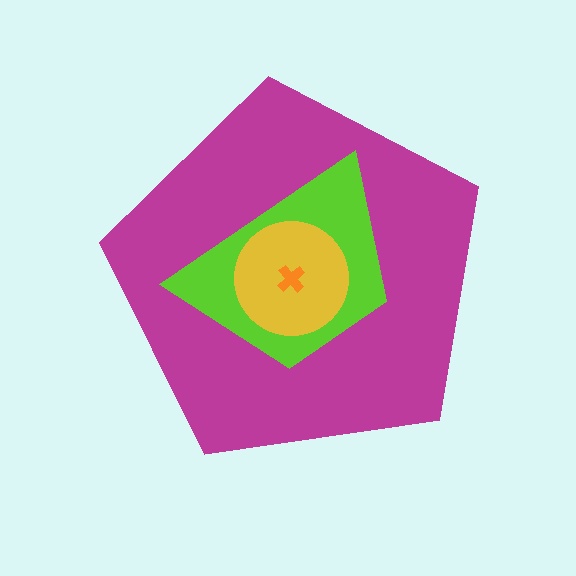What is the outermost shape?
The magenta pentagon.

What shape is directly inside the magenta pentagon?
The lime trapezoid.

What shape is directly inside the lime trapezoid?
The yellow circle.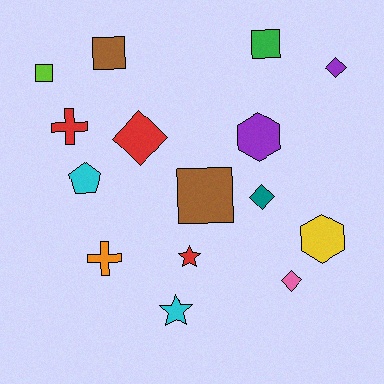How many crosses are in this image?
There are 2 crosses.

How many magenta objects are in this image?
There are no magenta objects.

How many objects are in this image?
There are 15 objects.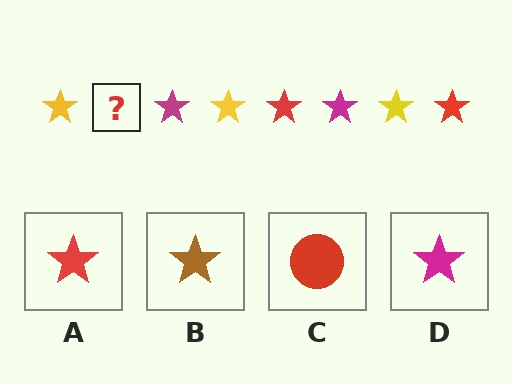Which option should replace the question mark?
Option A.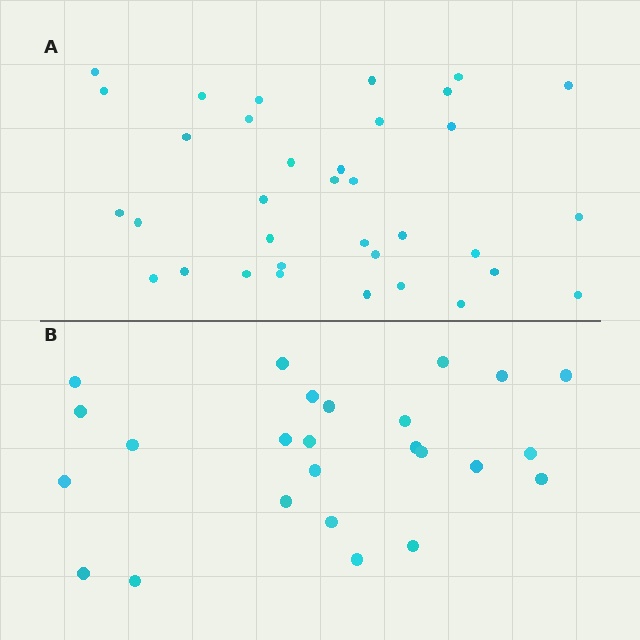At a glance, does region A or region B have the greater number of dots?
Region A (the top region) has more dots.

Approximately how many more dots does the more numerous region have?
Region A has roughly 10 or so more dots than region B.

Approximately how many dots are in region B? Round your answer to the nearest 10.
About 20 dots. (The exact count is 25, which rounds to 20.)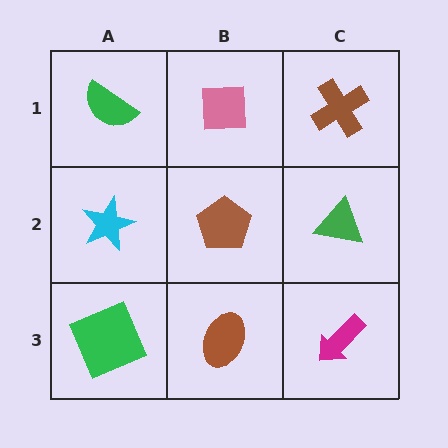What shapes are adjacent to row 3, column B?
A brown pentagon (row 2, column B), a green square (row 3, column A), a magenta arrow (row 3, column C).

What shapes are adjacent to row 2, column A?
A green semicircle (row 1, column A), a green square (row 3, column A), a brown pentagon (row 2, column B).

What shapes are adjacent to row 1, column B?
A brown pentagon (row 2, column B), a green semicircle (row 1, column A), a brown cross (row 1, column C).